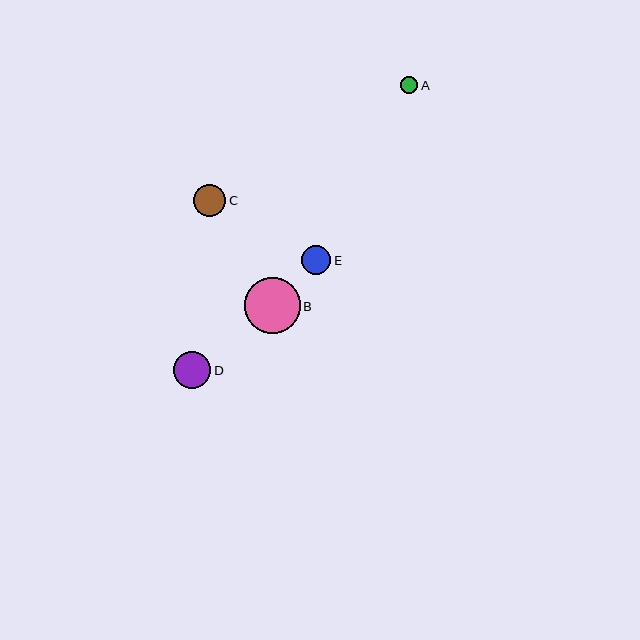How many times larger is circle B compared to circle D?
Circle B is approximately 1.5 times the size of circle D.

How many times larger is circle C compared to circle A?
Circle C is approximately 1.9 times the size of circle A.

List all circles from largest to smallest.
From largest to smallest: B, D, C, E, A.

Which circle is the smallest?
Circle A is the smallest with a size of approximately 17 pixels.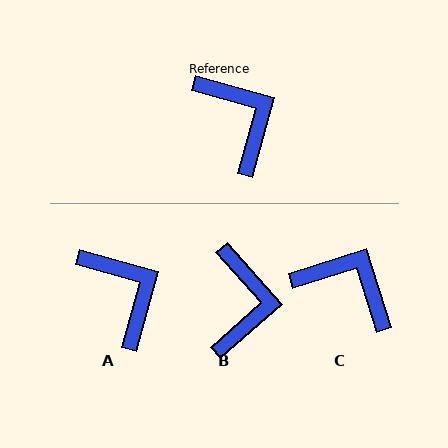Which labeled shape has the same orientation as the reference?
A.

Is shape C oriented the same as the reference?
No, it is off by about 33 degrees.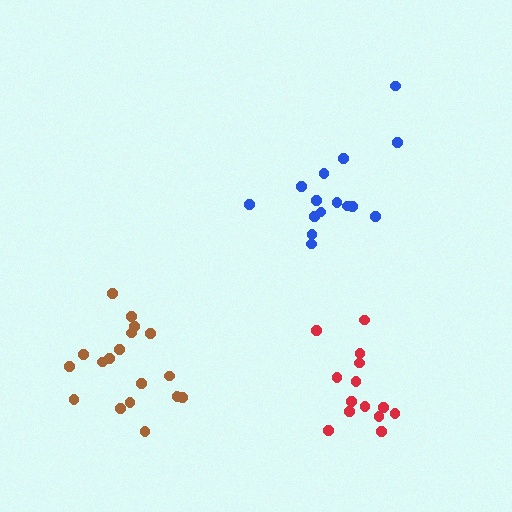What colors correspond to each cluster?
The clusters are colored: brown, red, blue.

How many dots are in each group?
Group 1: 18 dots, Group 2: 14 dots, Group 3: 15 dots (47 total).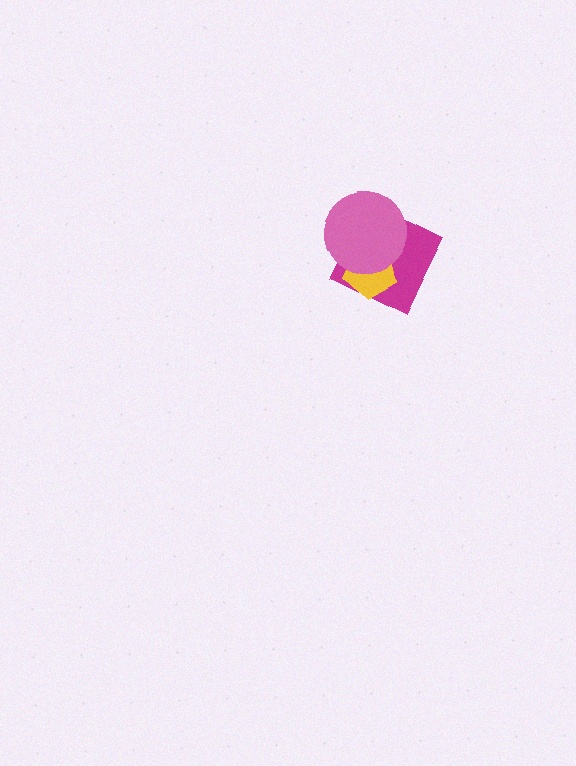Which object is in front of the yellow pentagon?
The pink circle is in front of the yellow pentagon.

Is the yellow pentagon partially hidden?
Yes, it is partially covered by another shape.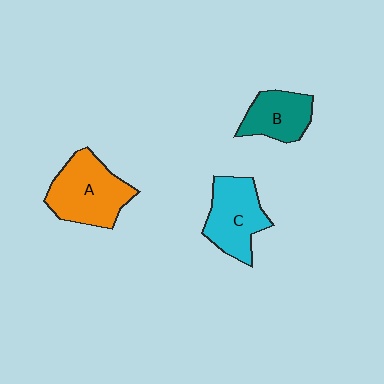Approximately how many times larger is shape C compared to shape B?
Approximately 1.3 times.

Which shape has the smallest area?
Shape B (teal).